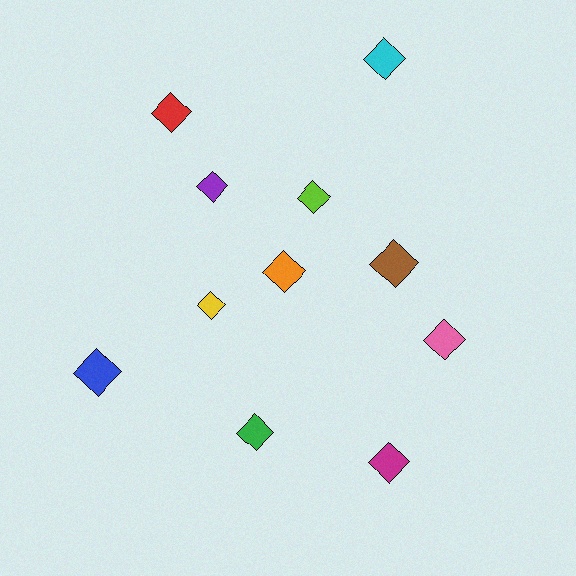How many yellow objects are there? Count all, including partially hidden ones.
There is 1 yellow object.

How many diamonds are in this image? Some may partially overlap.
There are 11 diamonds.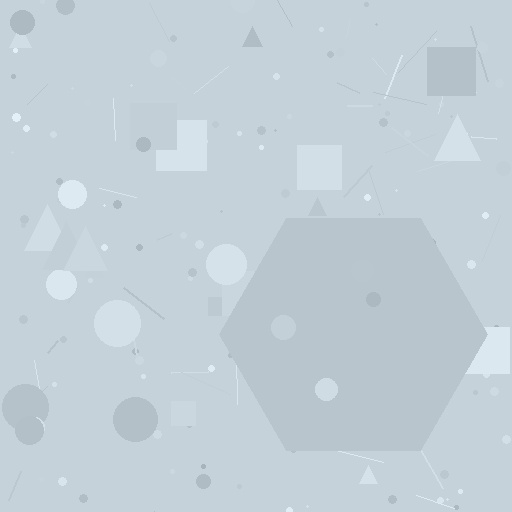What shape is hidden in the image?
A hexagon is hidden in the image.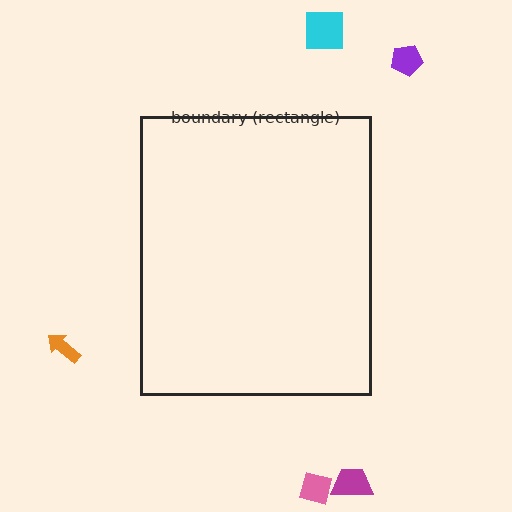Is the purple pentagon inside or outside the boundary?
Outside.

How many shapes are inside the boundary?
0 inside, 5 outside.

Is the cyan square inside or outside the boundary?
Outside.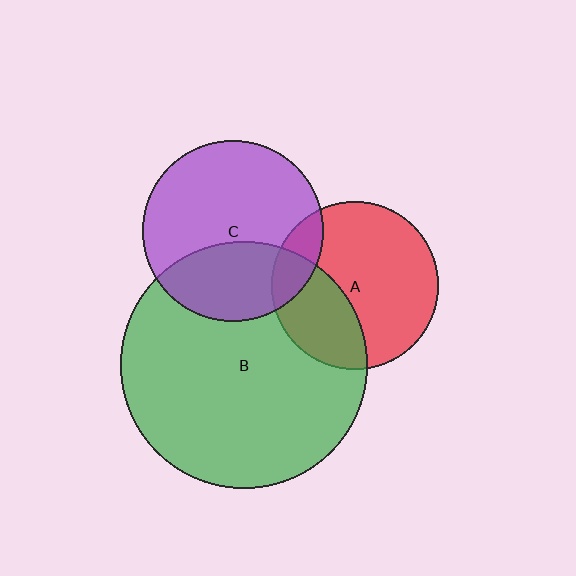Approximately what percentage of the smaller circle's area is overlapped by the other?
Approximately 35%.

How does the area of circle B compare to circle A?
Approximately 2.2 times.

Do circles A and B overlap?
Yes.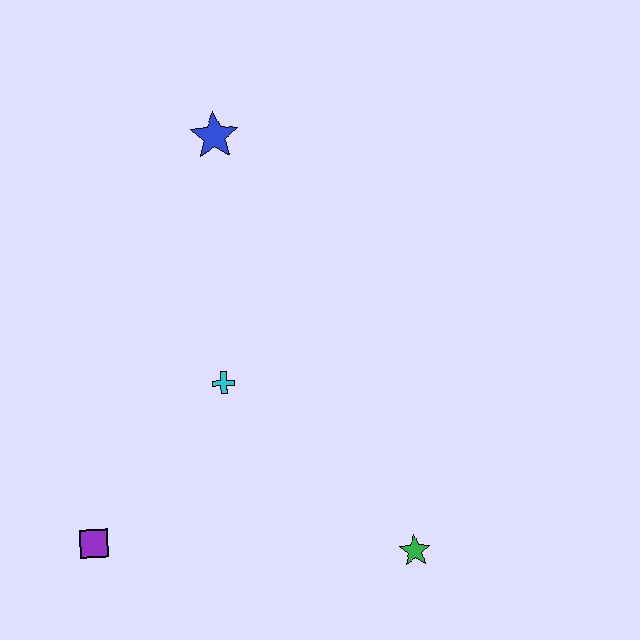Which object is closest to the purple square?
The cyan cross is closest to the purple square.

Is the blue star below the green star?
No